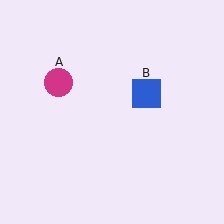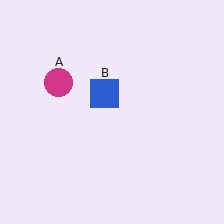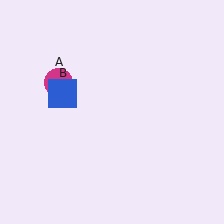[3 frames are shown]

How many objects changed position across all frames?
1 object changed position: blue square (object B).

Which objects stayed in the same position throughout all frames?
Magenta circle (object A) remained stationary.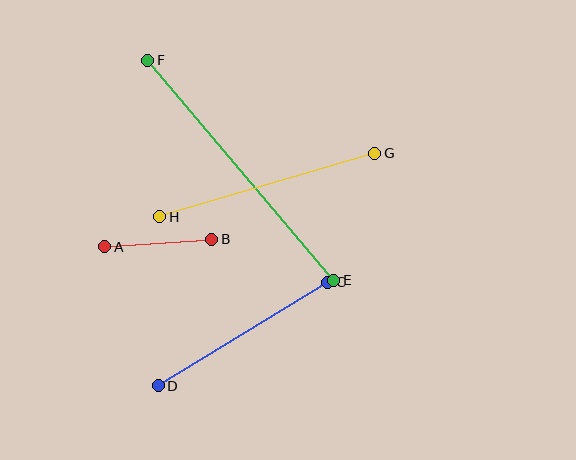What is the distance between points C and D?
The distance is approximately 198 pixels.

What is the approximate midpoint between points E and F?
The midpoint is at approximately (241, 170) pixels.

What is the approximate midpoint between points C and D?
The midpoint is at approximately (243, 334) pixels.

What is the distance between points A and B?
The distance is approximately 107 pixels.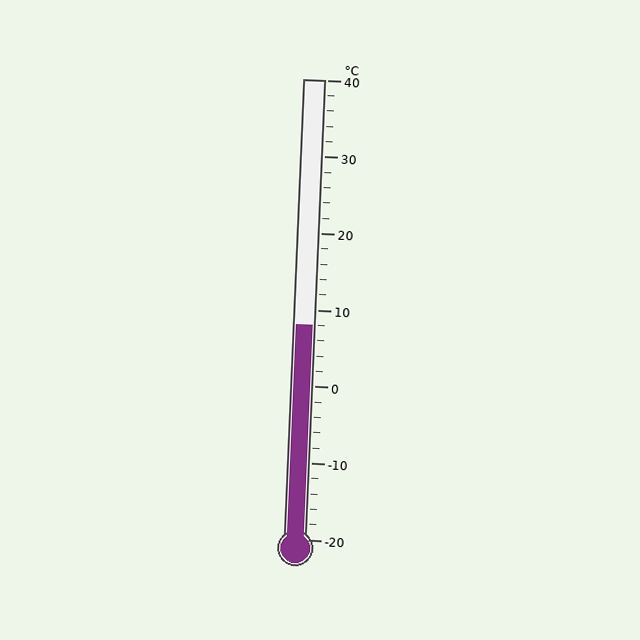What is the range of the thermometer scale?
The thermometer scale ranges from -20°C to 40°C.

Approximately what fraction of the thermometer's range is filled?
The thermometer is filled to approximately 45% of its range.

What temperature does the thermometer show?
The thermometer shows approximately 8°C.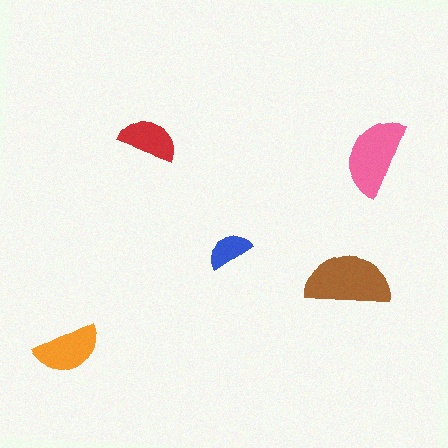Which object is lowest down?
The orange semicircle is bottommost.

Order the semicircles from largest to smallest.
the brown one, the pink one, the orange one, the red one, the blue one.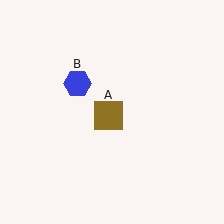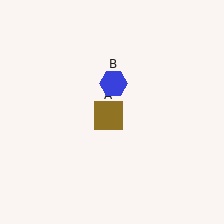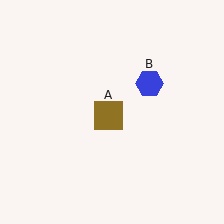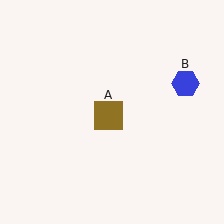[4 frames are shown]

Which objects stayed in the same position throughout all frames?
Brown square (object A) remained stationary.